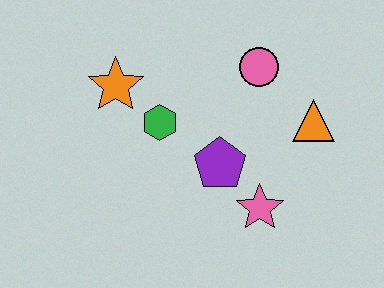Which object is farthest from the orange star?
The orange triangle is farthest from the orange star.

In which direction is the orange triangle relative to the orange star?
The orange triangle is to the right of the orange star.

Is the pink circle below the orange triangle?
No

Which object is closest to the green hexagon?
The orange star is closest to the green hexagon.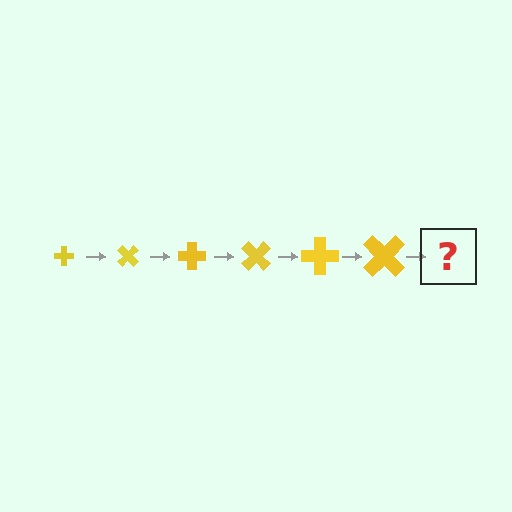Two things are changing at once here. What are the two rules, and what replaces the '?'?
The two rules are that the cross grows larger each step and it rotates 45 degrees each step. The '?' should be a cross, larger than the previous one and rotated 270 degrees from the start.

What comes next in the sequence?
The next element should be a cross, larger than the previous one and rotated 270 degrees from the start.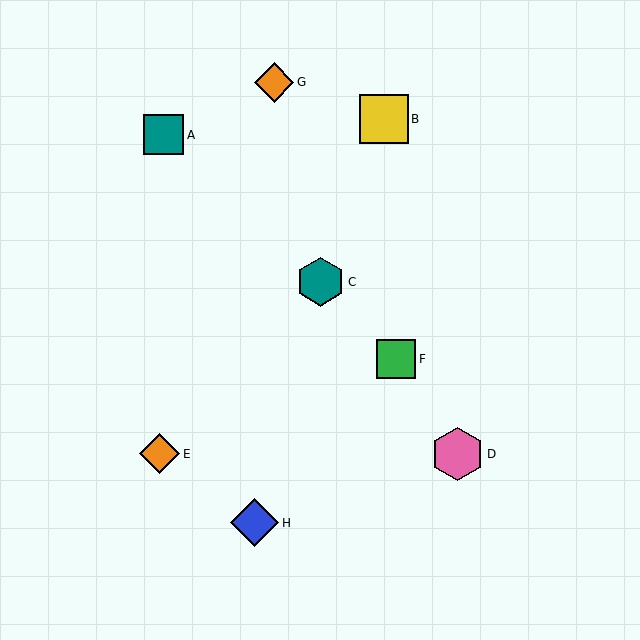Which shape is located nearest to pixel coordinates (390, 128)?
The yellow square (labeled B) at (384, 119) is nearest to that location.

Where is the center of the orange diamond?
The center of the orange diamond is at (274, 82).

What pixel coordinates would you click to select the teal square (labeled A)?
Click at (164, 135) to select the teal square A.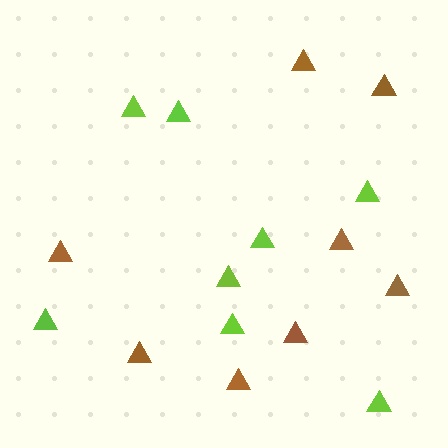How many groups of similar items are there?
There are 2 groups: one group of brown triangles (8) and one group of lime triangles (8).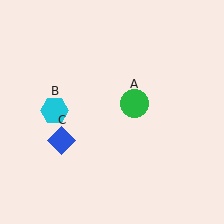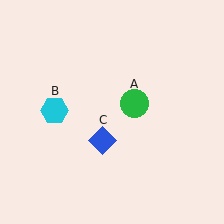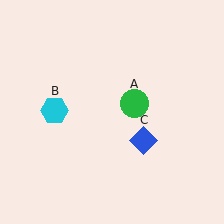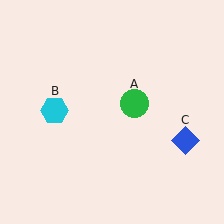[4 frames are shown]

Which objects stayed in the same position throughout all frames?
Green circle (object A) and cyan hexagon (object B) remained stationary.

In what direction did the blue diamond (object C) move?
The blue diamond (object C) moved right.